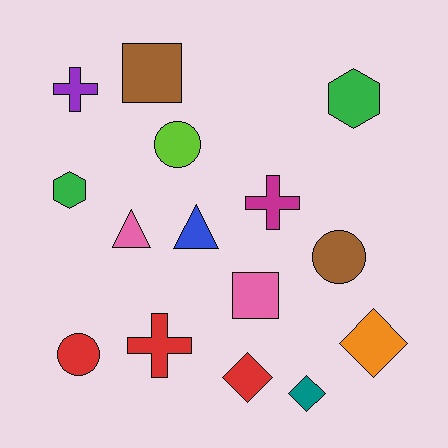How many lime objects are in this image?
There is 1 lime object.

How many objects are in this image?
There are 15 objects.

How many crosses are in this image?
There are 3 crosses.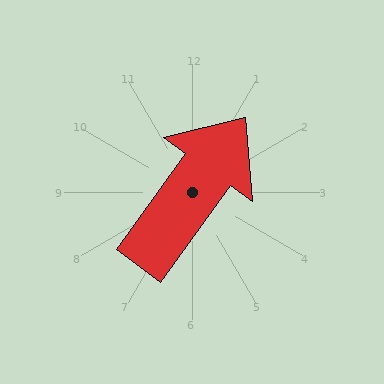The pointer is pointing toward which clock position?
Roughly 1 o'clock.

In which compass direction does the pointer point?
Northeast.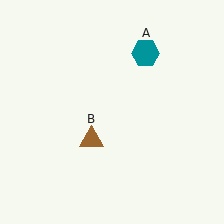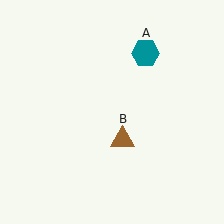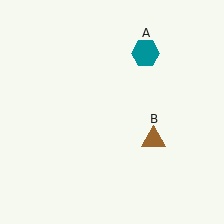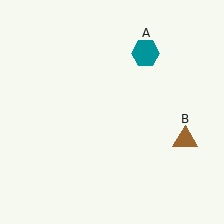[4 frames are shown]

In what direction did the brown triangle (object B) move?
The brown triangle (object B) moved right.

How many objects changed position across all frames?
1 object changed position: brown triangle (object B).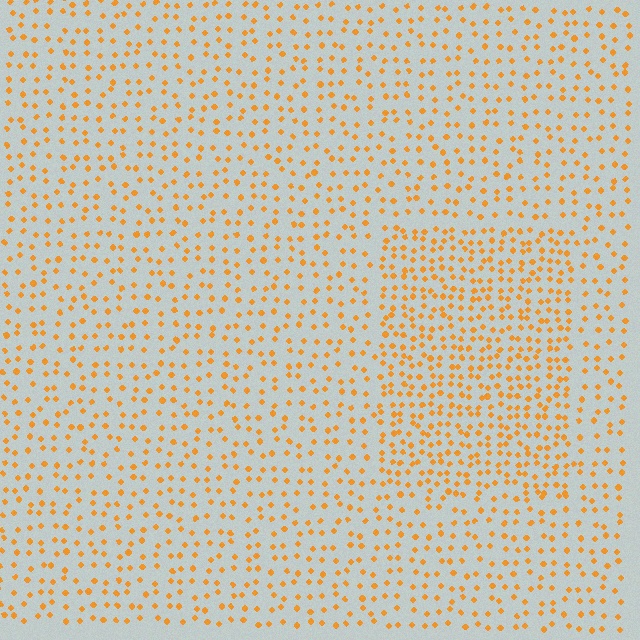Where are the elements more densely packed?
The elements are more densely packed inside the rectangle boundary.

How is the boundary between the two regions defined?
The boundary is defined by a change in element density (approximately 1.7x ratio). All elements are the same color, size, and shape.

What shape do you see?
I see a rectangle.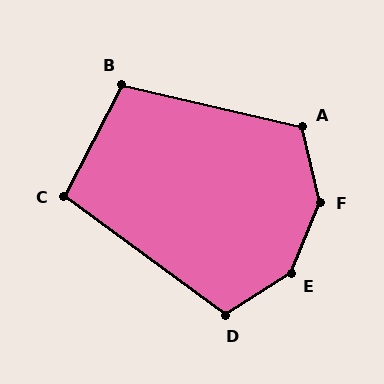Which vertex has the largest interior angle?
F, at approximately 145 degrees.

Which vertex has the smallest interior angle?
C, at approximately 99 degrees.